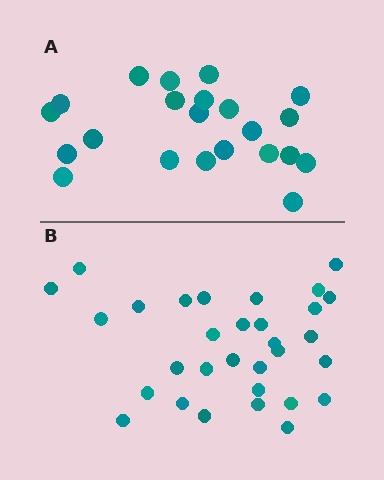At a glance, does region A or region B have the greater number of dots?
Region B (the bottom region) has more dots.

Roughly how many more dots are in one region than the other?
Region B has roughly 8 or so more dots than region A.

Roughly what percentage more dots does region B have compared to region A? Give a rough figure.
About 40% more.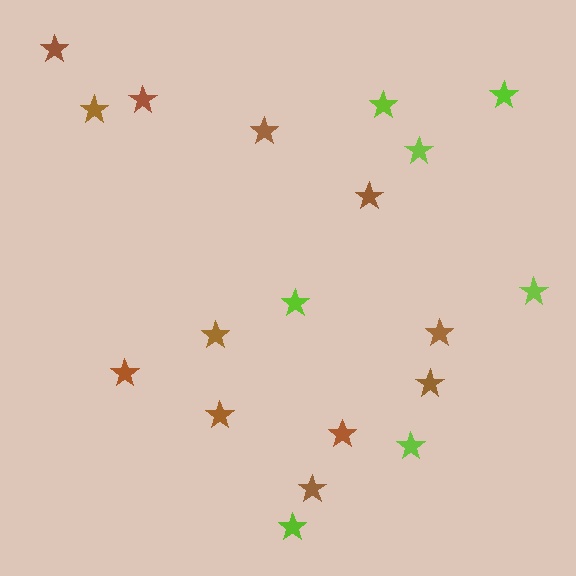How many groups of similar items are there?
There are 2 groups: one group of brown stars (12) and one group of lime stars (7).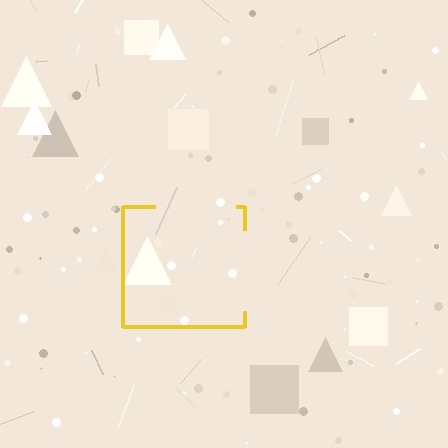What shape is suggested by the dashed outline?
The dashed outline suggests a square.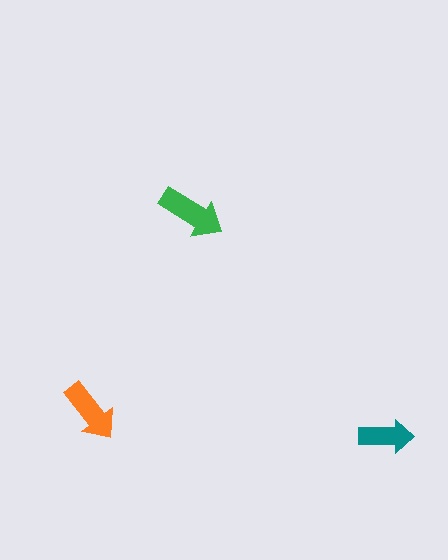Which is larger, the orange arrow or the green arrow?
The green one.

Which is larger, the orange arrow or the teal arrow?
The orange one.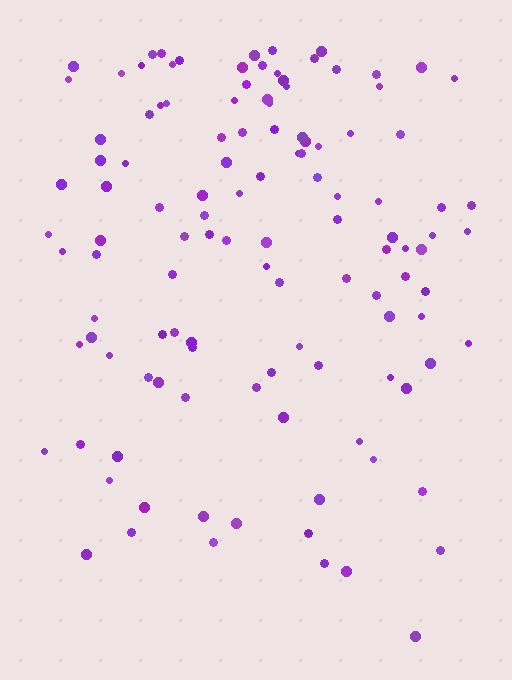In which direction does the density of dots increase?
From bottom to top, with the top side densest.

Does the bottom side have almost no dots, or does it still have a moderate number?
Still a moderate number, just noticeably fewer than the top.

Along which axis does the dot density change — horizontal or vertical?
Vertical.